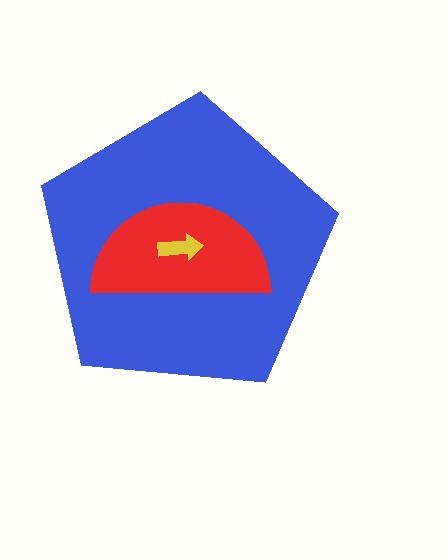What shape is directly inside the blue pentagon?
The red semicircle.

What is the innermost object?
The yellow arrow.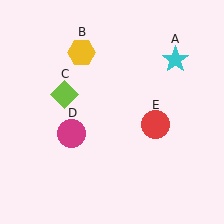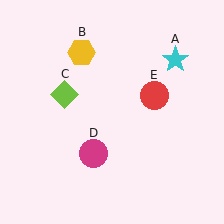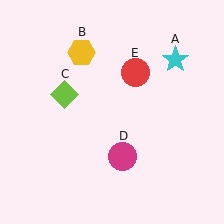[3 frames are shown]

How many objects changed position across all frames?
2 objects changed position: magenta circle (object D), red circle (object E).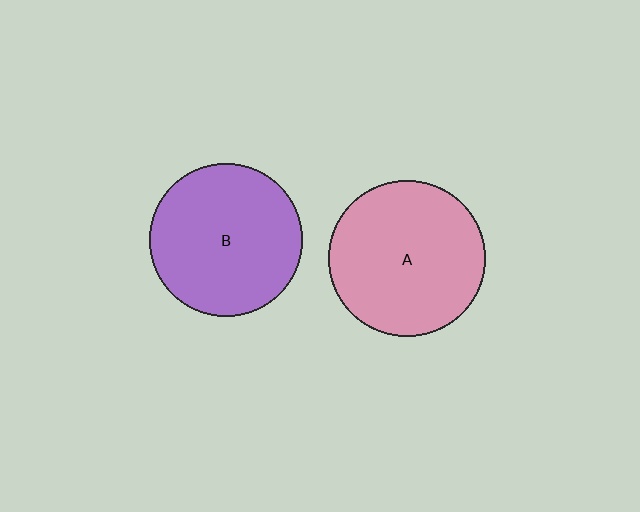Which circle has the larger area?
Circle A (pink).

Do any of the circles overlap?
No, none of the circles overlap.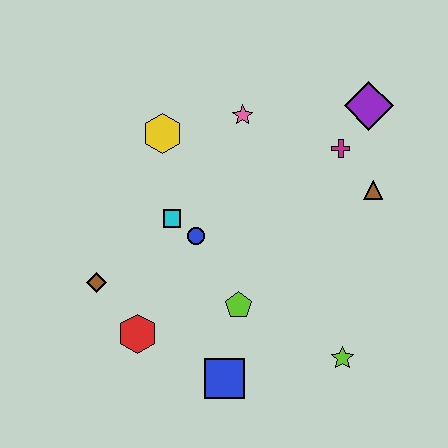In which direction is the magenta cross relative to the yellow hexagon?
The magenta cross is to the right of the yellow hexagon.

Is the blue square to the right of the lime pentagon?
No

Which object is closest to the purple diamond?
The magenta cross is closest to the purple diamond.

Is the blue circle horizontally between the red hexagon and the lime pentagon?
Yes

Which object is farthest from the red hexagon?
The purple diamond is farthest from the red hexagon.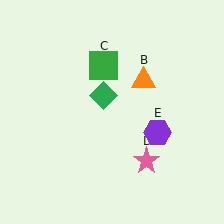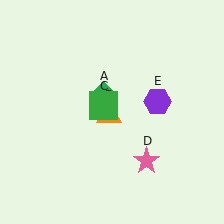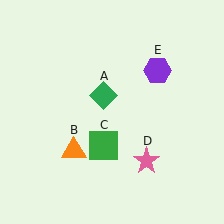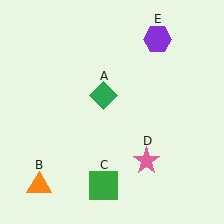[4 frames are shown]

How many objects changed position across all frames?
3 objects changed position: orange triangle (object B), green square (object C), purple hexagon (object E).